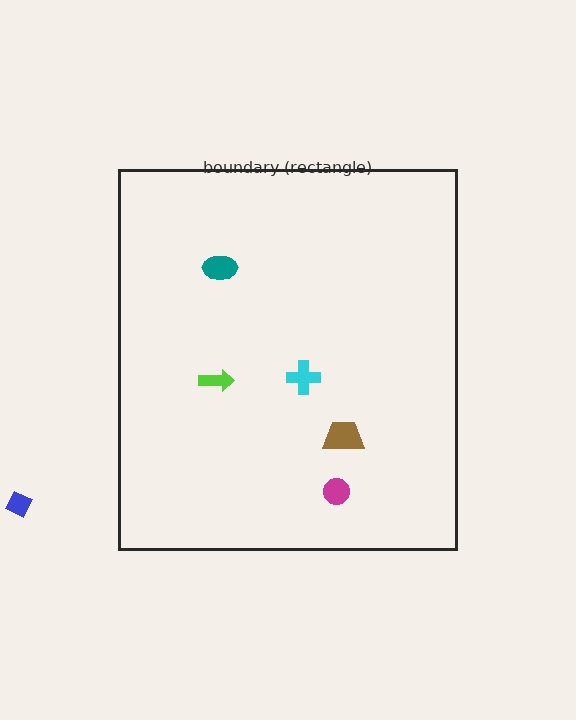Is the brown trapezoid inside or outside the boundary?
Inside.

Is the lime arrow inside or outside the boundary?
Inside.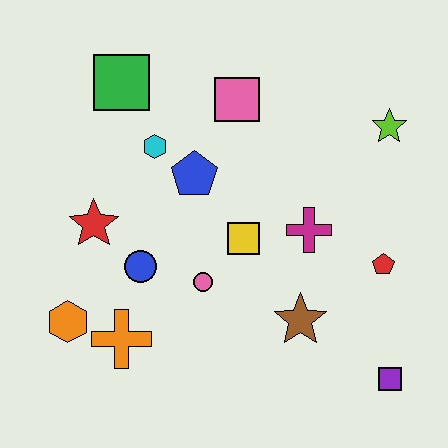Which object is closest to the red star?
The blue circle is closest to the red star.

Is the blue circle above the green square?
No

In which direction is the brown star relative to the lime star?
The brown star is below the lime star.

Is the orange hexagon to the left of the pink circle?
Yes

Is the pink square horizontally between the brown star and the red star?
Yes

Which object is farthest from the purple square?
The green square is farthest from the purple square.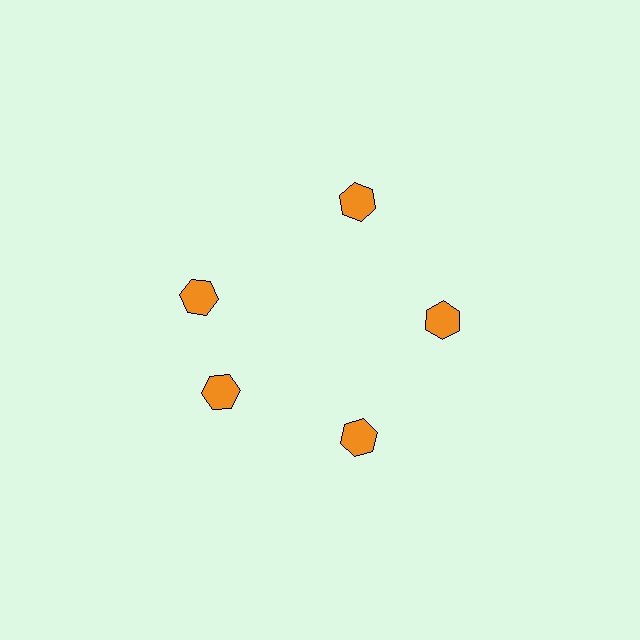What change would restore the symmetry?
The symmetry would be restored by rotating it back into even spacing with its neighbors so that all 5 hexagons sit at equal angles and equal distance from the center.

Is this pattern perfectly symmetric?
No. The 5 orange hexagons are arranged in a ring, but one element near the 10 o'clock position is rotated out of alignment along the ring, breaking the 5-fold rotational symmetry.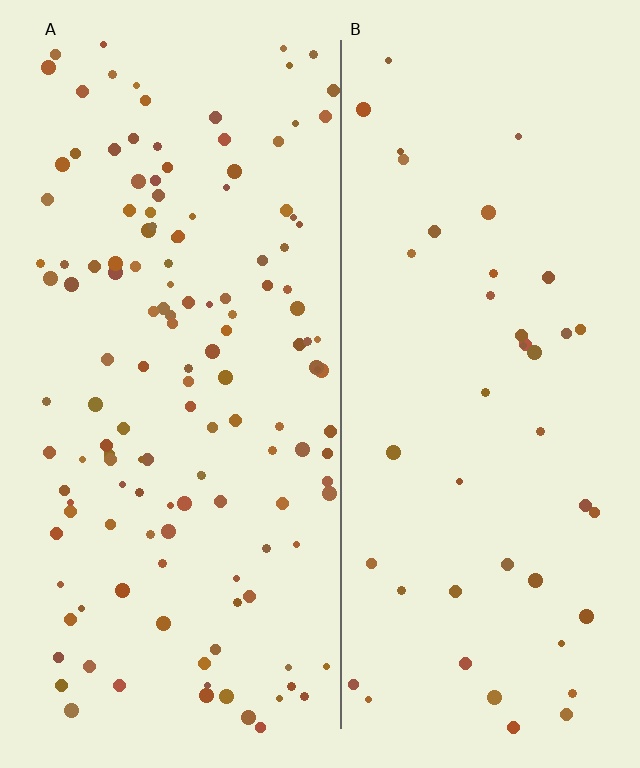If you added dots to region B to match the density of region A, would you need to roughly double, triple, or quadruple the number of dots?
Approximately triple.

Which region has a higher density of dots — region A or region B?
A (the left).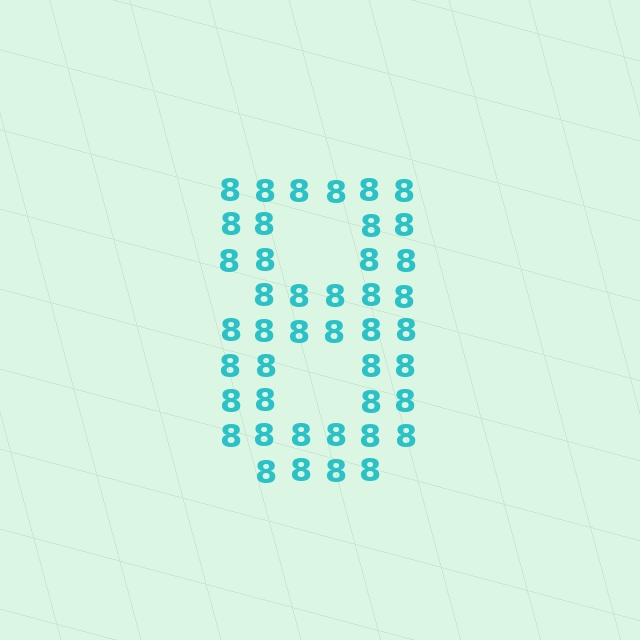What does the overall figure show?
The overall figure shows the digit 8.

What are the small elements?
The small elements are digit 8's.